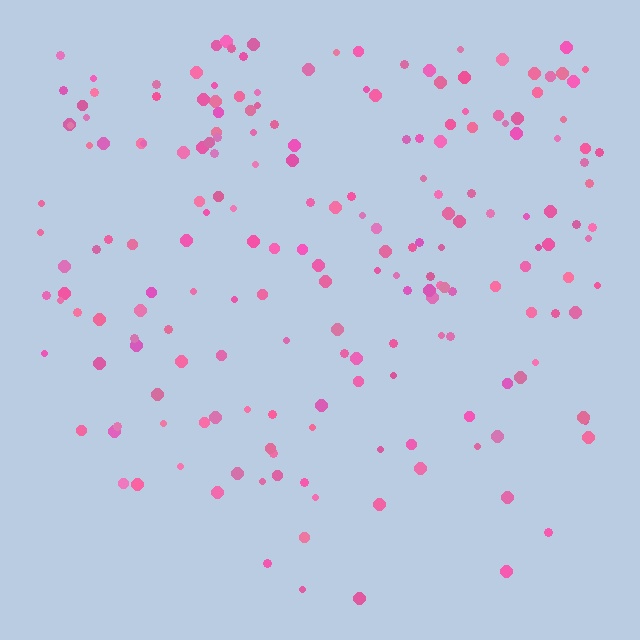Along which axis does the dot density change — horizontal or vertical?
Vertical.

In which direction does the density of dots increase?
From bottom to top, with the top side densest.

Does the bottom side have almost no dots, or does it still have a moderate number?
Still a moderate number, just noticeably fewer than the top.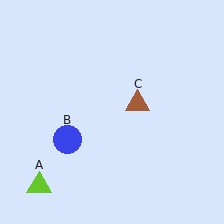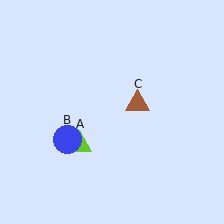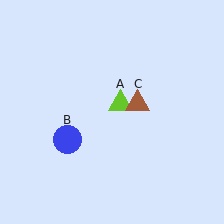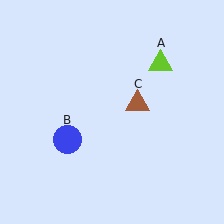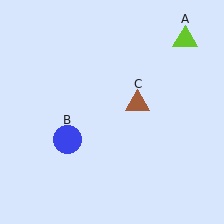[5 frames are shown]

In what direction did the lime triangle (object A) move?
The lime triangle (object A) moved up and to the right.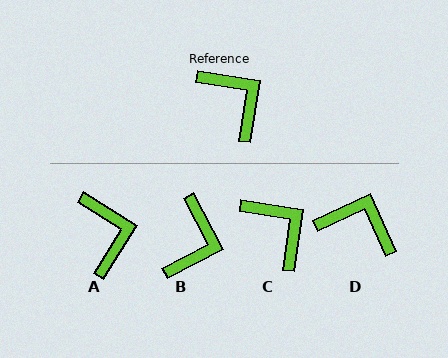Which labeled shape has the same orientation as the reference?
C.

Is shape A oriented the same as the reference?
No, it is off by about 24 degrees.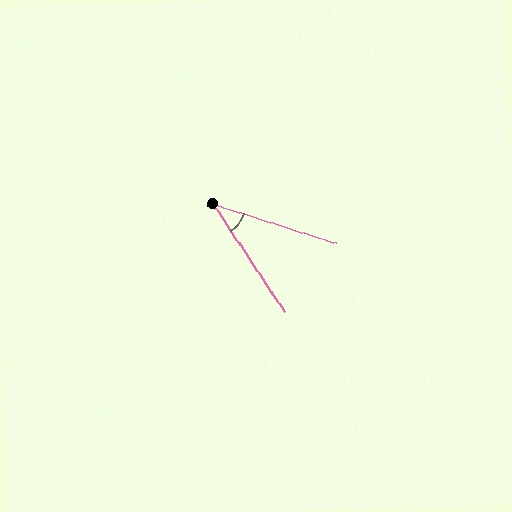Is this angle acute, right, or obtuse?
It is acute.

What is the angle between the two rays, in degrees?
Approximately 39 degrees.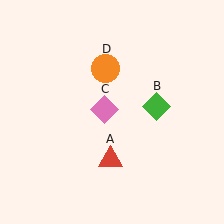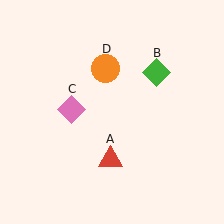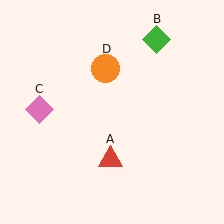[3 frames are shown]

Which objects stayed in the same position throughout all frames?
Red triangle (object A) and orange circle (object D) remained stationary.